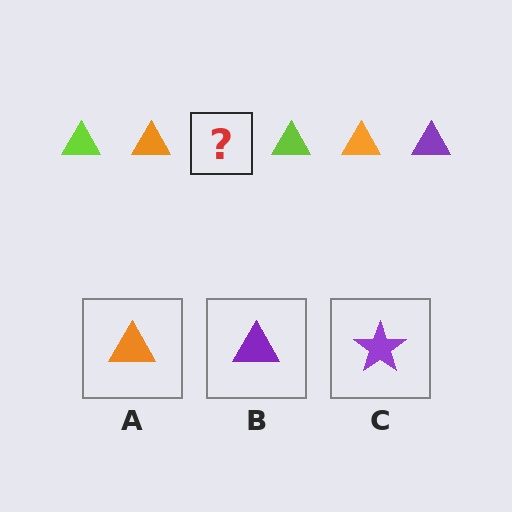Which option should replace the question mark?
Option B.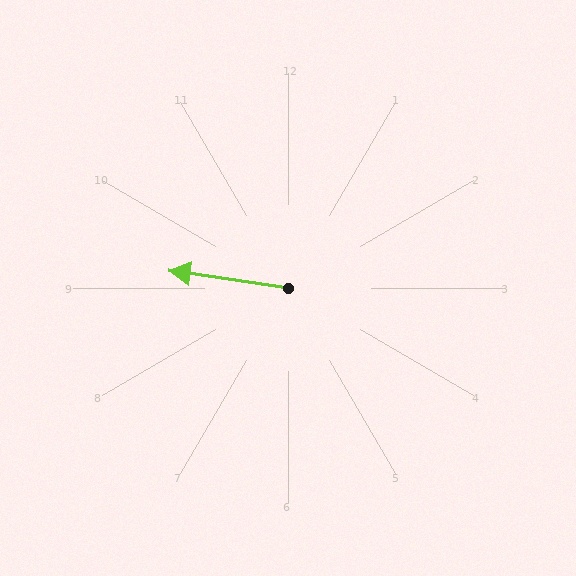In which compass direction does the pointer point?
West.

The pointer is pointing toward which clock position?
Roughly 9 o'clock.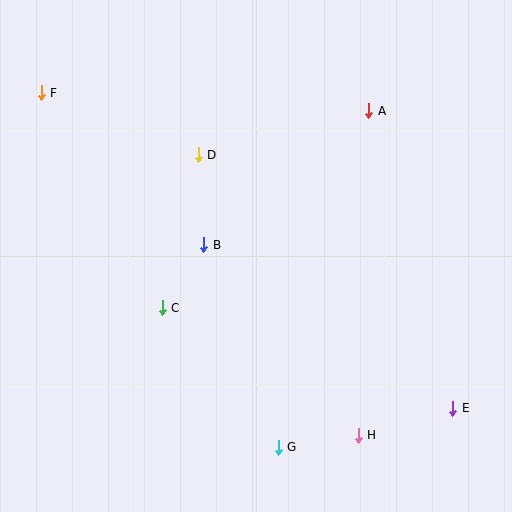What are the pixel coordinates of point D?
Point D is at (198, 155).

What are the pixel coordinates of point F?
Point F is at (41, 93).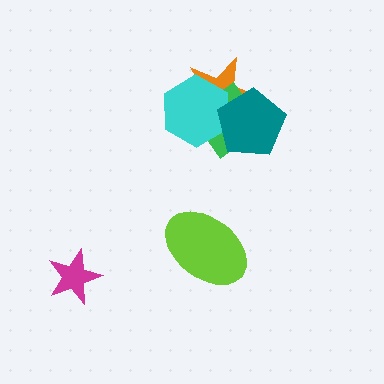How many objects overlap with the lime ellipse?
0 objects overlap with the lime ellipse.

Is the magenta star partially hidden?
No, no other shape covers it.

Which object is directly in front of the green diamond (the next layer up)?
The cyan hexagon is directly in front of the green diamond.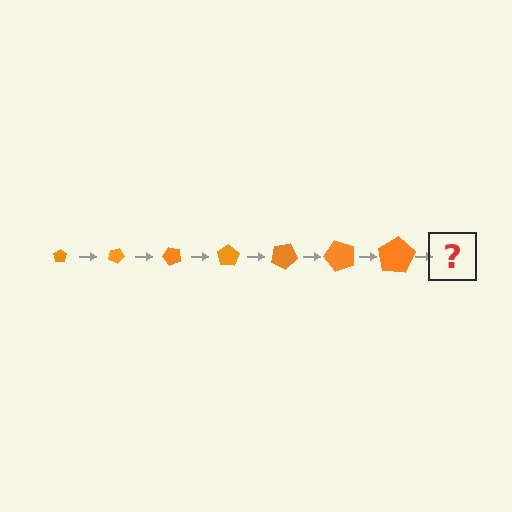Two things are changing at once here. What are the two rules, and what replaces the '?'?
The two rules are that the pentagon grows larger each step and it rotates 25 degrees each step. The '?' should be a pentagon, larger than the previous one and rotated 175 degrees from the start.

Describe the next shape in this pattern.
It should be a pentagon, larger than the previous one and rotated 175 degrees from the start.